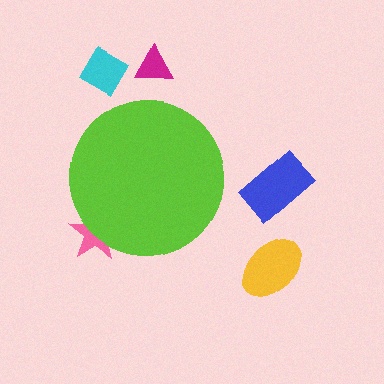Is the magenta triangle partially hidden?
No, the magenta triangle is fully visible.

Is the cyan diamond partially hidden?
No, the cyan diamond is fully visible.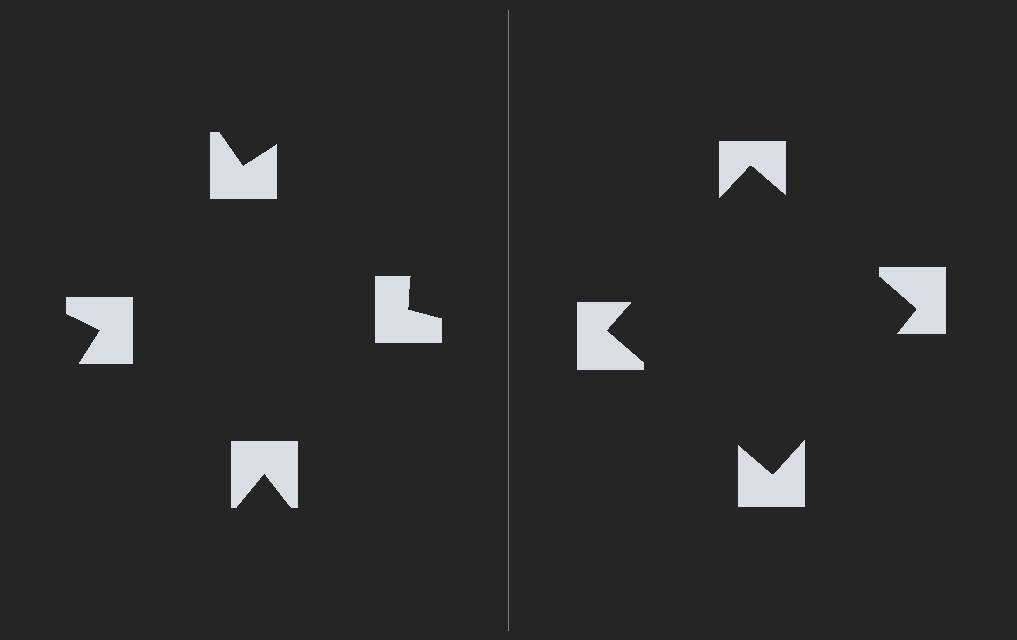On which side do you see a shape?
An illusory square appears on the right side. On the left side the wedge cuts are rotated, so no coherent shape forms.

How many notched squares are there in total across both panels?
8 — 4 on each side.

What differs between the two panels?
The notched squares are positioned identically on both sides; only the wedge orientations differ. On the right they align to a square; on the left they are misaligned.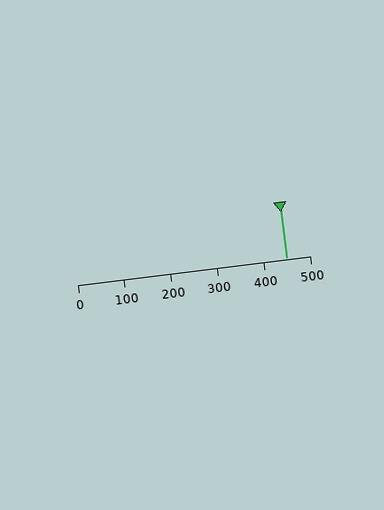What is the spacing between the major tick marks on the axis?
The major ticks are spaced 100 apart.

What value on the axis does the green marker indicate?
The marker indicates approximately 450.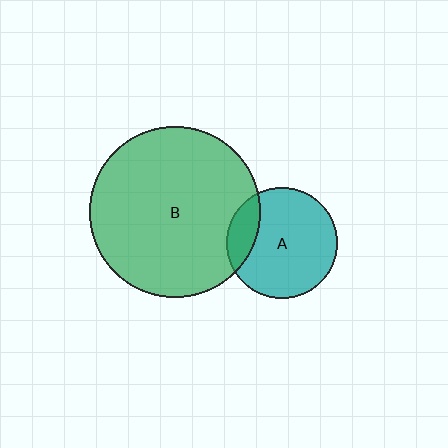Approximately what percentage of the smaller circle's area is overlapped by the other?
Approximately 15%.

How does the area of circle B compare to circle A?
Approximately 2.4 times.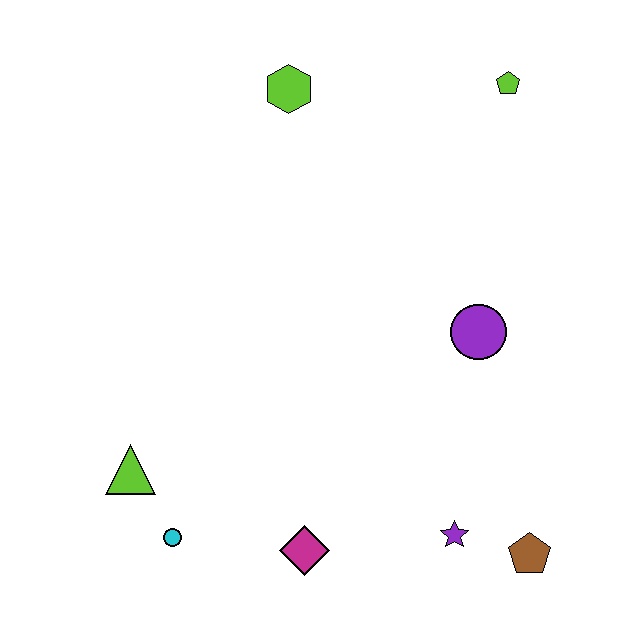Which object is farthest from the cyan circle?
The lime pentagon is farthest from the cyan circle.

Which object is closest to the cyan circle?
The lime triangle is closest to the cyan circle.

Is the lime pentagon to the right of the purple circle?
Yes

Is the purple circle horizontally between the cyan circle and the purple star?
No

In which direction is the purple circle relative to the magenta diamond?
The purple circle is above the magenta diamond.